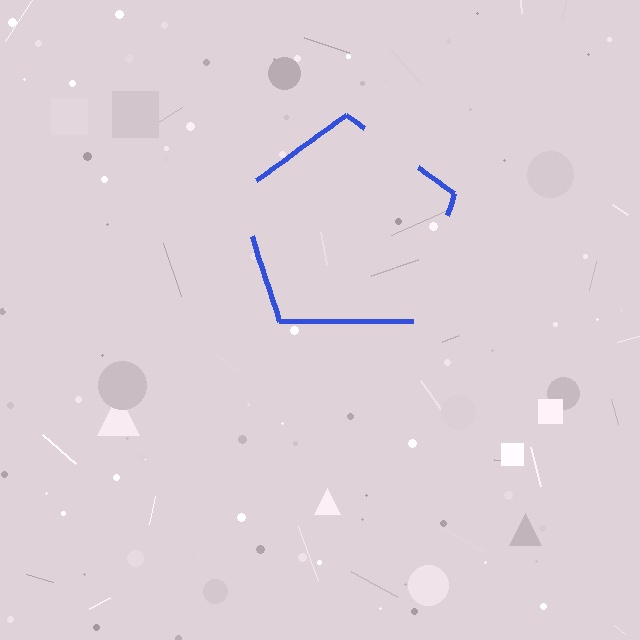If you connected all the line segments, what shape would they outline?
They would outline a pentagon.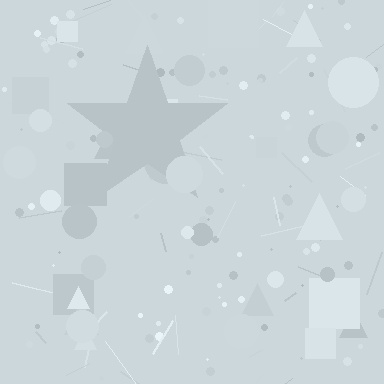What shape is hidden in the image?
A star is hidden in the image.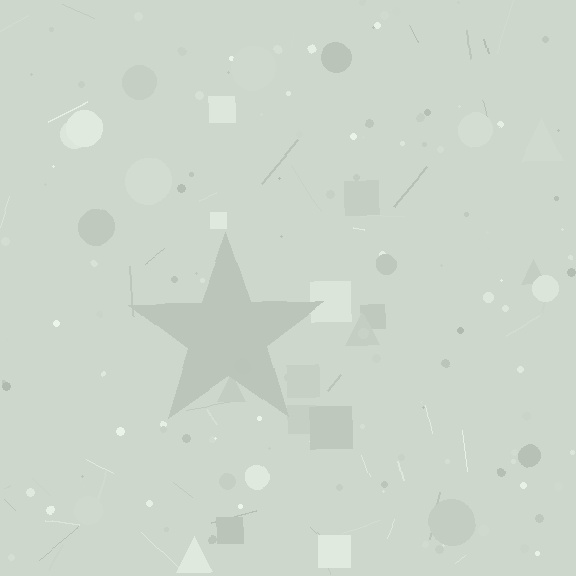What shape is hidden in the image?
A star is hidden in the image.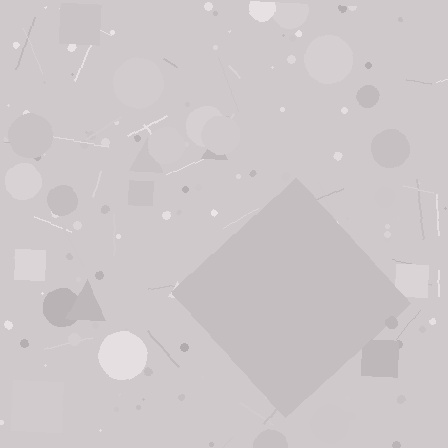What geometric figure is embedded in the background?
A diamond is embedded in the background.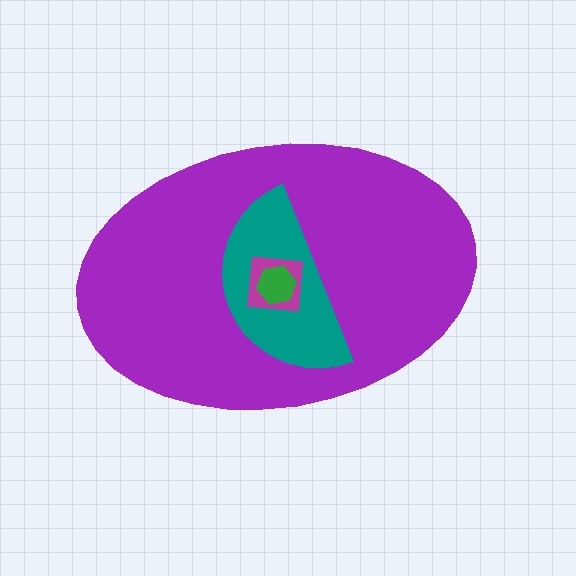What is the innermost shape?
The green hexagon.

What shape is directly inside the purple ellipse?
The teal semicircle.